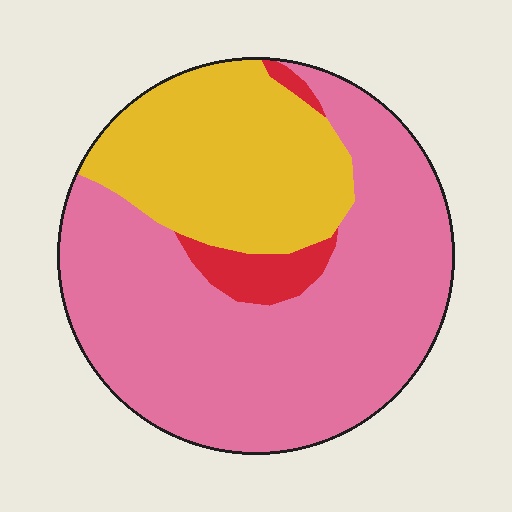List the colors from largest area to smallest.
From largest to smallest: pink, yellow, red.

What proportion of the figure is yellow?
Yellow takes up between a quarter and a half of the figure.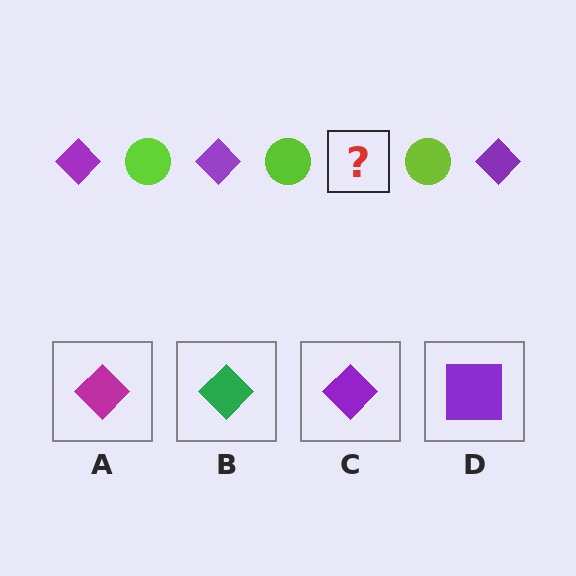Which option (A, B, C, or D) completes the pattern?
C.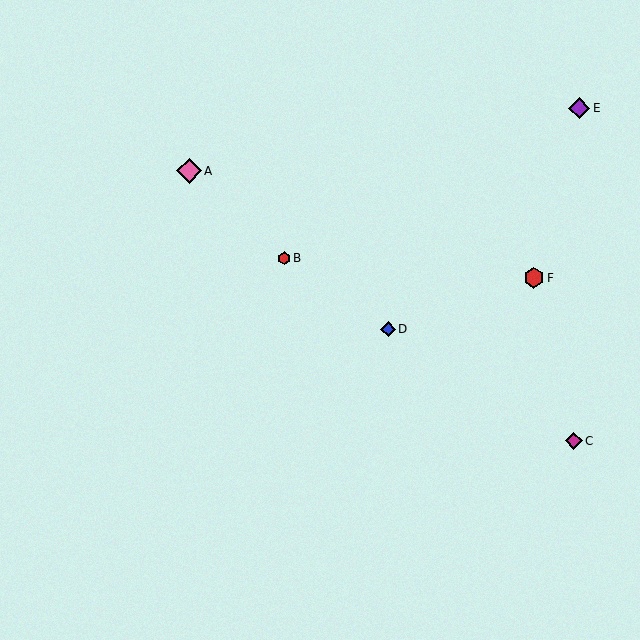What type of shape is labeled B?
Shape B is a red hexagon.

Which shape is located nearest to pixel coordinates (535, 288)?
The red hexagon (labeled F) at (534, 278) is nearest to that location.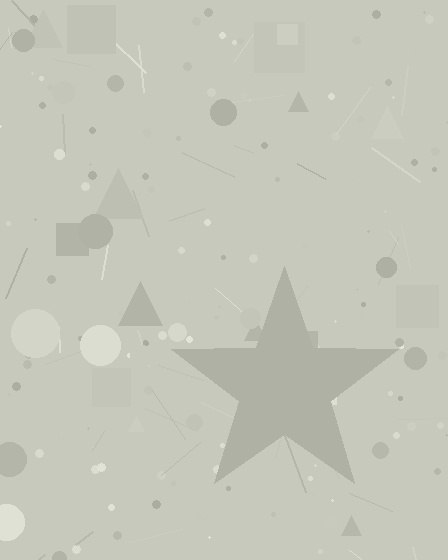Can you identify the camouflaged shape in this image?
The camouflaged shape is a star.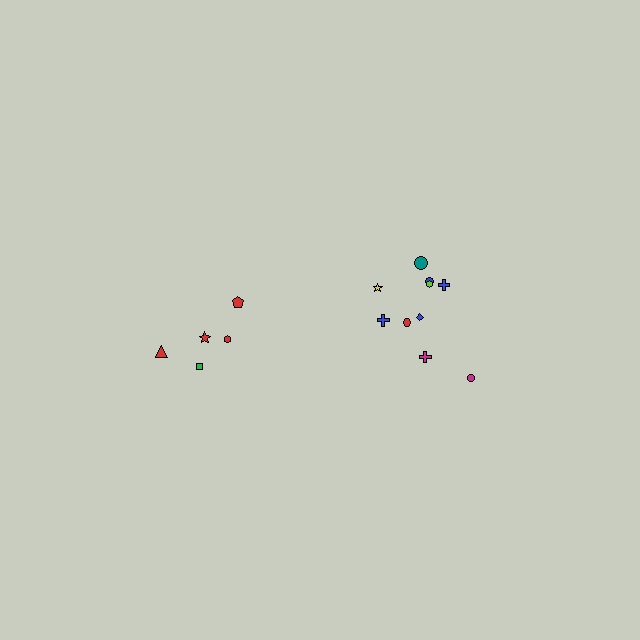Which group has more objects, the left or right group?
The right group.